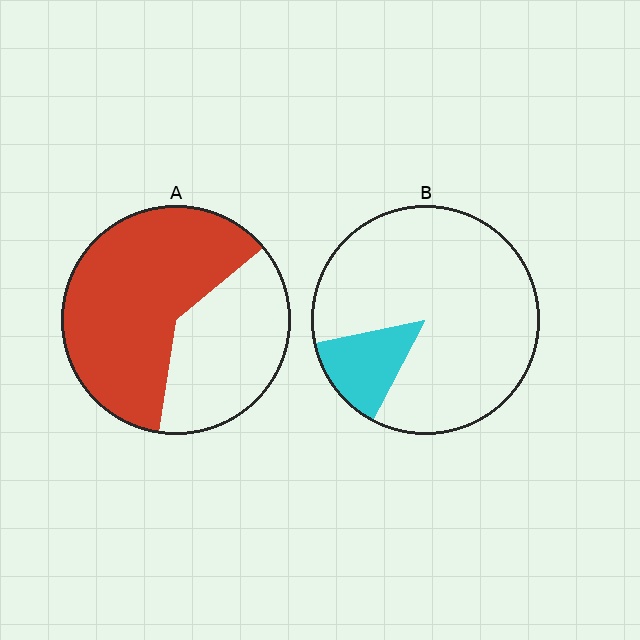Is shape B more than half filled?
No.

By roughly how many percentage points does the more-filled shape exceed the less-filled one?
By roughly 50 percentage points (A over B).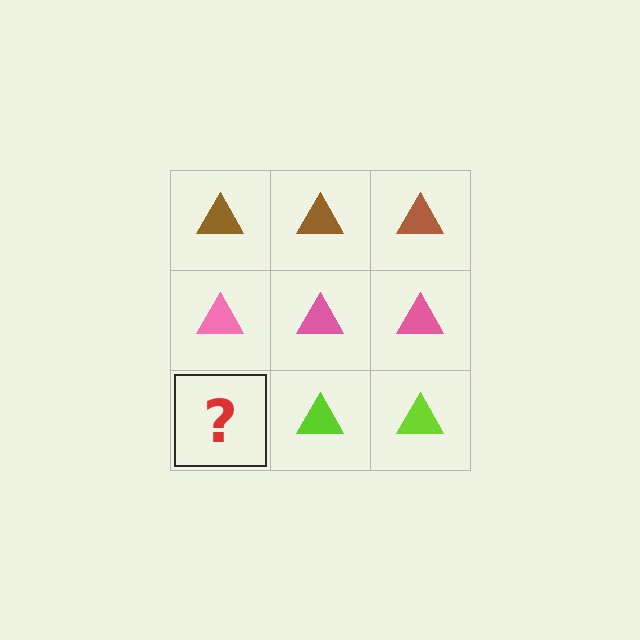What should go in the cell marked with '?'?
The missing cell should contain a lime triangle.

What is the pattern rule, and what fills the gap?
The rule is that each row has a consistent color. The gap should be filled with a lime triangle.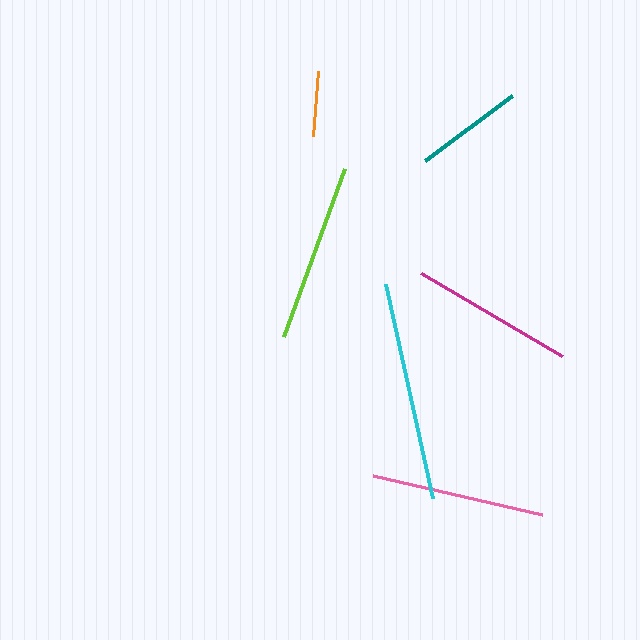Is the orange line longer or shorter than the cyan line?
The cyan line is longer than the orange line.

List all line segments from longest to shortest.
From longest to shortest: cyan, lime, pink, magenta, teal, orange.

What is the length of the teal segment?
The teal segment is approximately 109 pixels long.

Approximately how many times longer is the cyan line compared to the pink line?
The cyan line is approximately 1.3 times the length of the pink line.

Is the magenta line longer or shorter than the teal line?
The magenta line is longer than the teal line.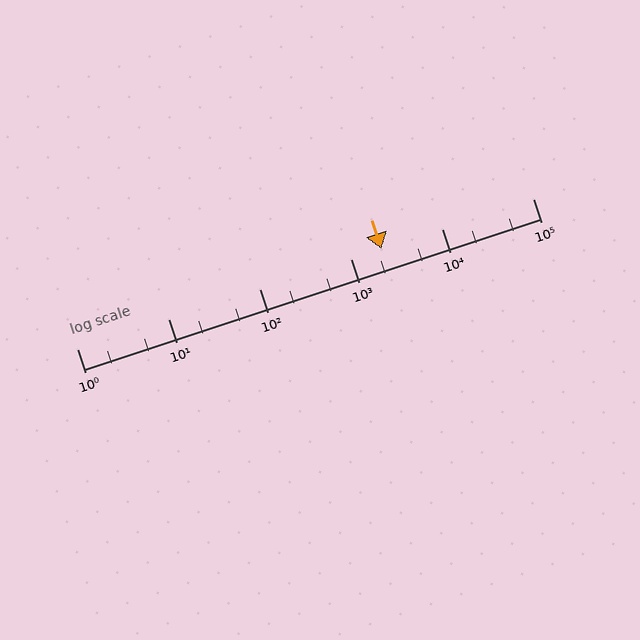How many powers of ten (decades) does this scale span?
The scale spans 5 decades, from 1 to 100000.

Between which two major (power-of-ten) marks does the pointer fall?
The pointer is between 1000 and 10000.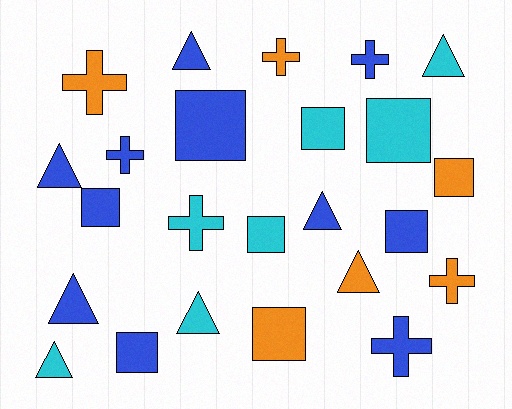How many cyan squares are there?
There are 3 cyan squares.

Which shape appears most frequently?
Square, with 9 objects.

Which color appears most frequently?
Blue, with 11 objects.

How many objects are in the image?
There are 24 objects.